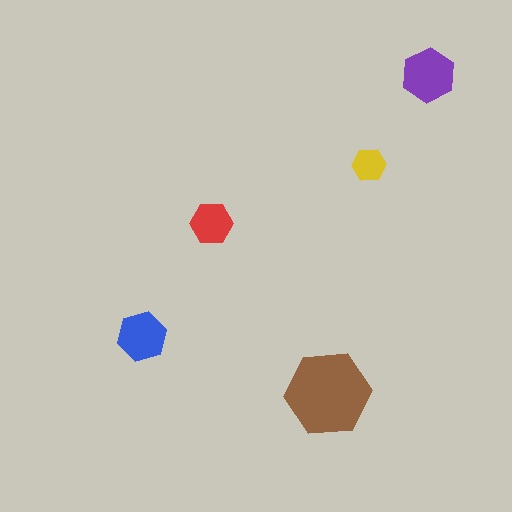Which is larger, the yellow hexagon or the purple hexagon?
The purple one.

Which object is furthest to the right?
The purple hexagon is rightmost.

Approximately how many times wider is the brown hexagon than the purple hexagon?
About 1.5 times wider.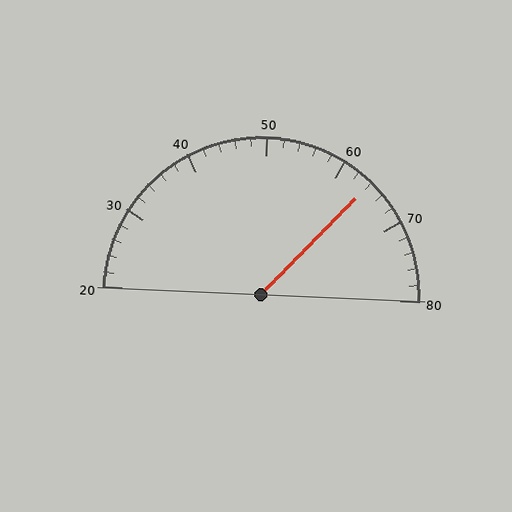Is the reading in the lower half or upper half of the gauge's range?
The reading is in the upper half of the range (20 to 80).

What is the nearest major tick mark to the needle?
The nearest major tick mark is 60.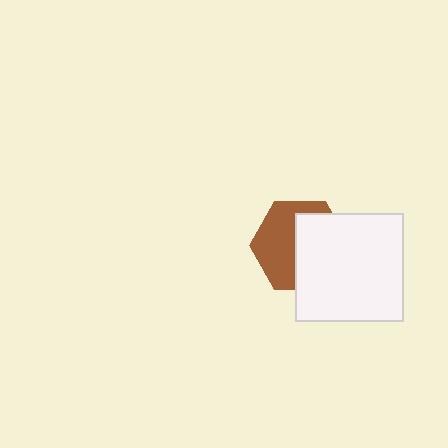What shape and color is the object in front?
The object in front is a white square.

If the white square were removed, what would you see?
You would see the complete brown hexagon.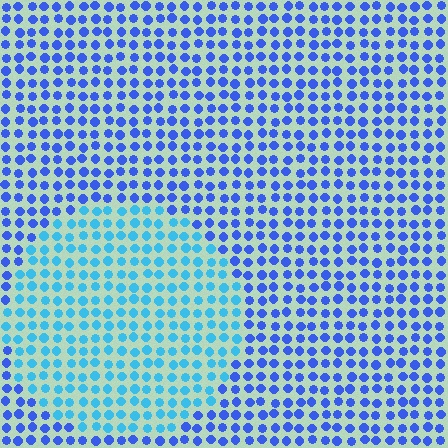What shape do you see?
I see a circle.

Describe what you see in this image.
The image is filled with small blue elements in a uniform arrangement. A circle-shaped region is visible where the elements are tinted to a slightly different hue, forming a subtle color boundary.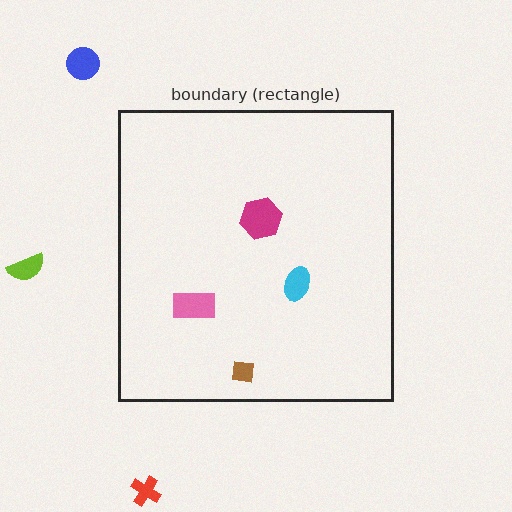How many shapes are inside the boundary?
4 inside, 3 outside.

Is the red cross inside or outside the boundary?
Outside.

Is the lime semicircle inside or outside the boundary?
Outside.